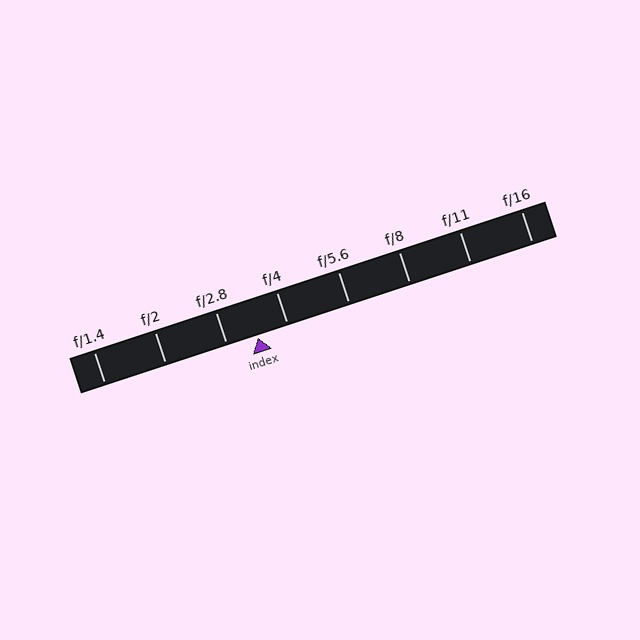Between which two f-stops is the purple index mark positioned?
The index mark is between f/2.8 and f/4.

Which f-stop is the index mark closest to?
The index mark is closest to f/2.8.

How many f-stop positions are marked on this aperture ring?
There are 8 f-stop positions marked.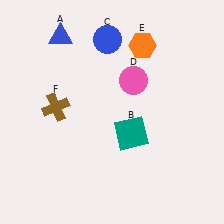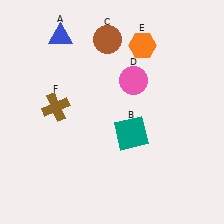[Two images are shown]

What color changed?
The circle (C) changed from blue in Image 1 to brown in Image 2.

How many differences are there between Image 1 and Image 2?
There is 1 difference between the two images.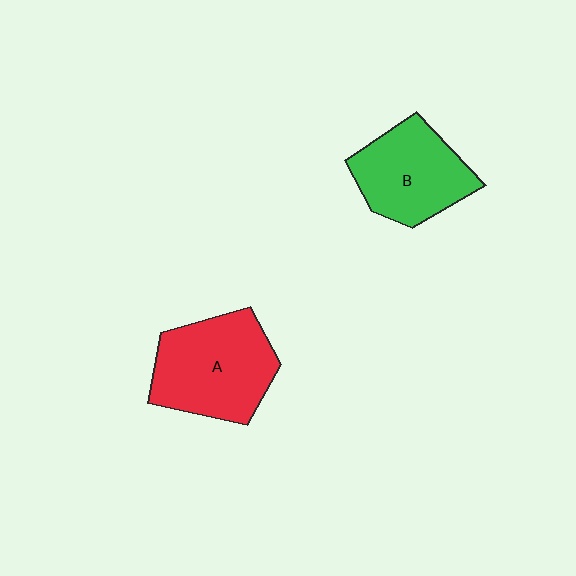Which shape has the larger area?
Shape A (red).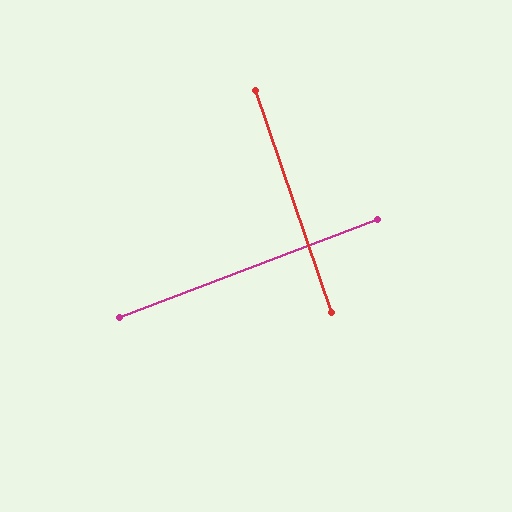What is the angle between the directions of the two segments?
Approximately 88 degrees.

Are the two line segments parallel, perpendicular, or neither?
Perpendicular — they meet at approximately 88°.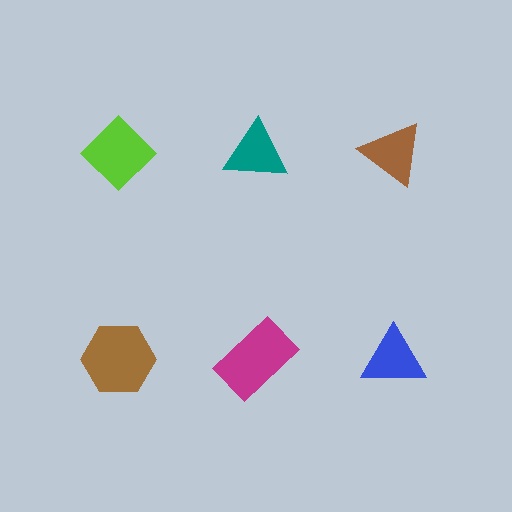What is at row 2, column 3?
A blue triangle.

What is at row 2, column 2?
A magenta rectangle.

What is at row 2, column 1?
A brown hexagon.